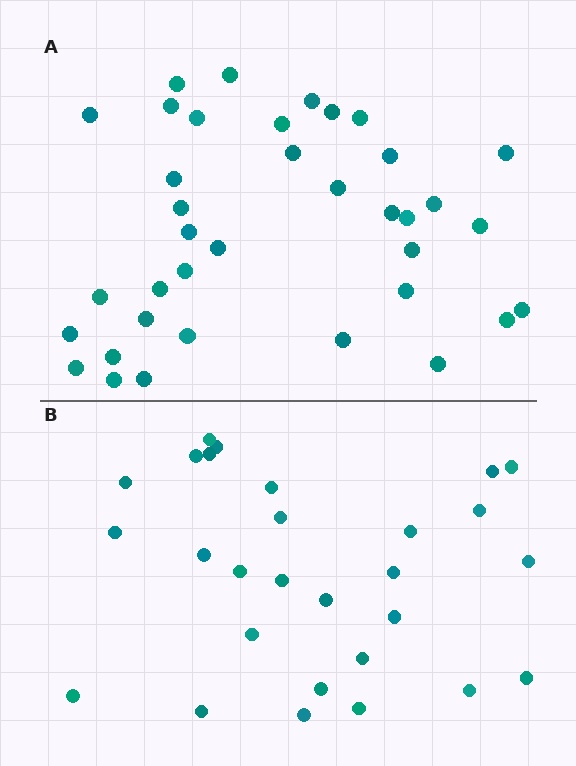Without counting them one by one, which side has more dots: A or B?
Region A (the top region) has more dots.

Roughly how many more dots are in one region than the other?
Region A has roughly 8 or so more dots than region B.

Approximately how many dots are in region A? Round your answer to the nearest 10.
About 40 dots. (The exact count is 37, which rounds to 40.)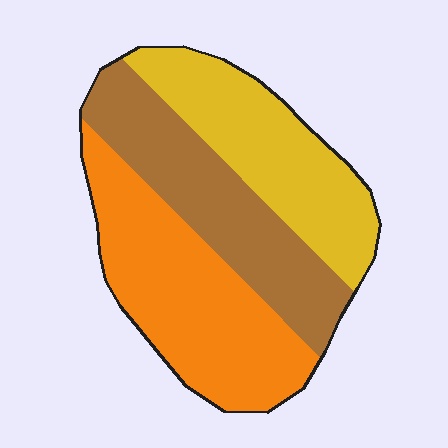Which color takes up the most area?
Orange, at roughly 40%.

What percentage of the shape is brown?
Brown covers 31% of the shape.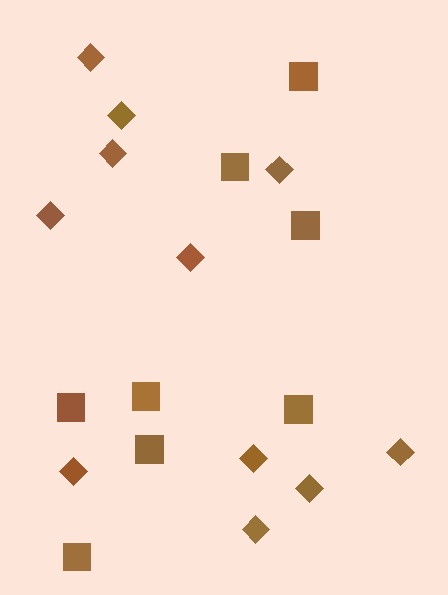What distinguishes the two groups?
There are 2 groups: one group of squares (8) and one group of diamonds (11).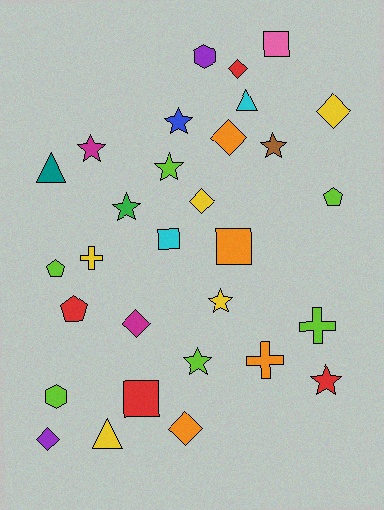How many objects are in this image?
There are 30 objects.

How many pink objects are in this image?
There is 1 pink object.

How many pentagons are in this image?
There are 3 pentagons.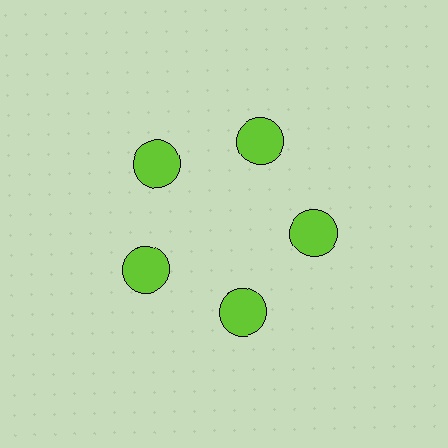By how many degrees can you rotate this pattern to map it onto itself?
The pattern maps onto itself every 72 degrees of rotation.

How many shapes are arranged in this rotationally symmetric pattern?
There are 5 shapes, arranged in 5 groups of 1.